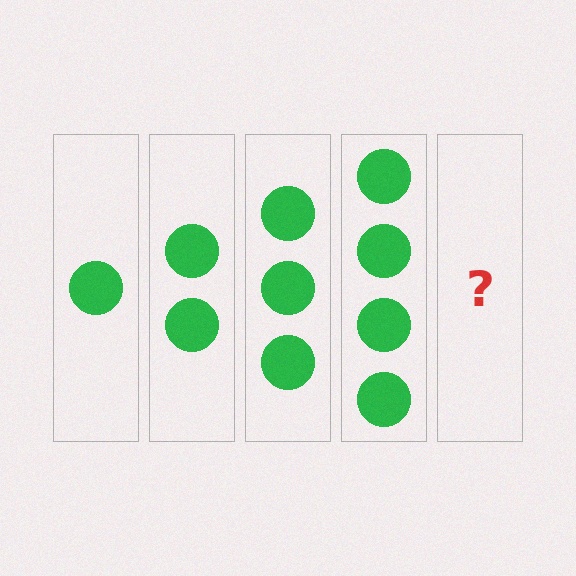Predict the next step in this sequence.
The next step is 5 circles.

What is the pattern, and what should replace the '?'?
The pattern is that each step adds one more circle. The '?' should be 5 circles.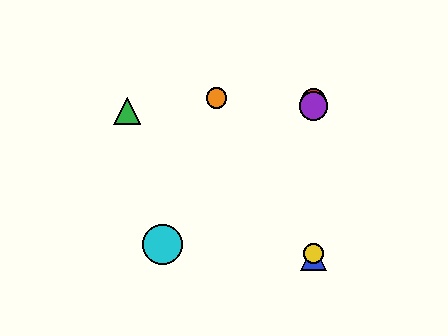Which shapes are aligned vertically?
The red circle, the blue triangle, the yellow circle, the purple circle are aligned vertically.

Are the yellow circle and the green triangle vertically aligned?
No, the yellow circle is at x≈313 and the green triangle is at x≈127.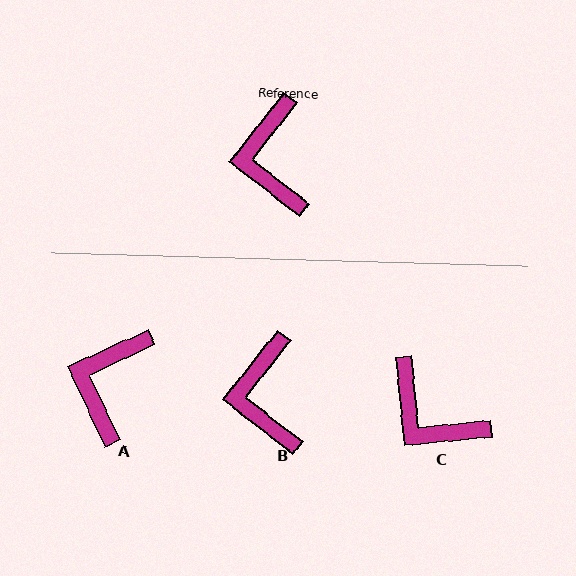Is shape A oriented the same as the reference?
No, it is off by about 27 degrees.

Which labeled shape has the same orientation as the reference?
B.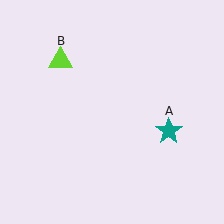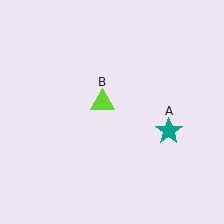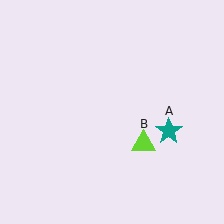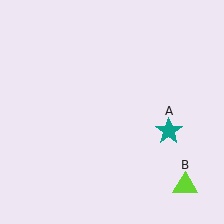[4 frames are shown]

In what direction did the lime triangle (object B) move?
The lime triangle (object B) moved down and to the right.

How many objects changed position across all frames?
1 object changed position: lime triangle (object B).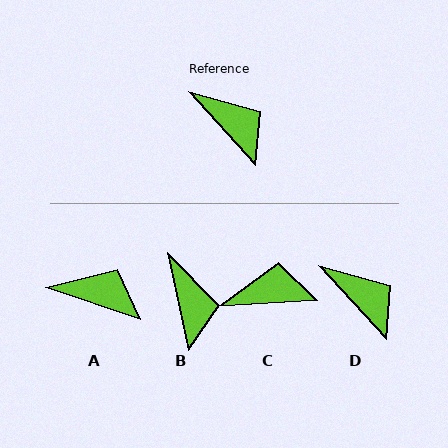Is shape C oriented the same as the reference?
No, it is off by about 51 degrees.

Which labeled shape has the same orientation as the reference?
D.